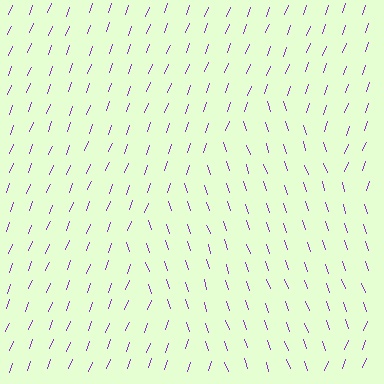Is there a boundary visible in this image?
Yes, there is a texture boundary formed by a change in line orientation.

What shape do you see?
I see a diamond.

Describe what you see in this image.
The image is filled with small purple line segments. A diamond region in the image has lines oriented differently from the surrounding lines, creating a visible texture boundary.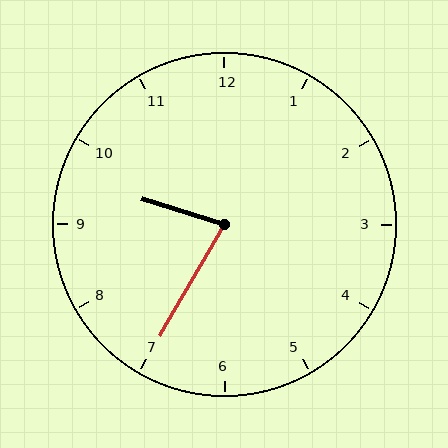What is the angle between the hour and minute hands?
Approximately 78 degrees.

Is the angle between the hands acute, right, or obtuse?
It is acute.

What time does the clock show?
9:35.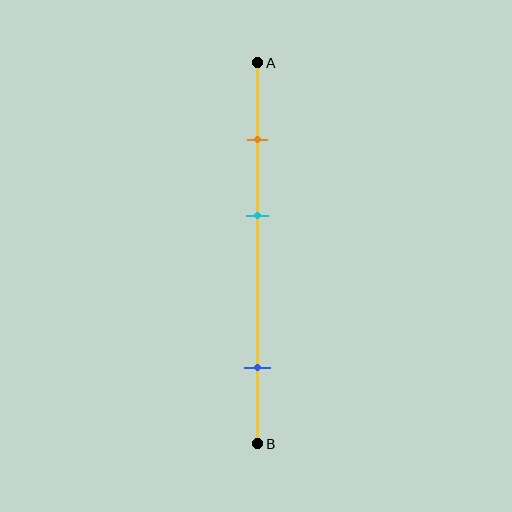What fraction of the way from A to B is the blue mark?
The blue mark is approximately 80% (0.8) of the way from A to B.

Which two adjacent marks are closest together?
The orange and cyan marks are the closest adjacent pair.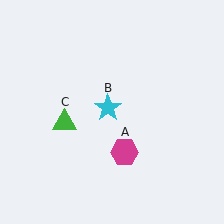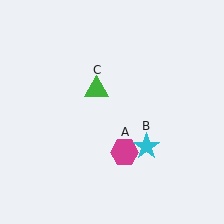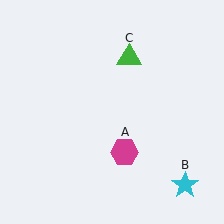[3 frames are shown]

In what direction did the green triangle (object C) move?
The green triangle (object C) moved up and to the right.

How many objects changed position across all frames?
2 objects changed position: cyan star (object B), green triangle (object C).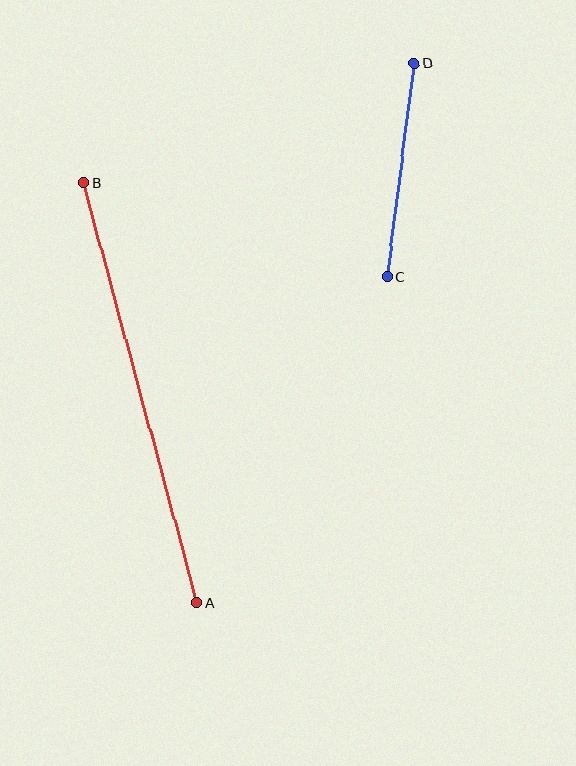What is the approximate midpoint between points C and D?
The midpoint is at approximately (401, 170) pixels.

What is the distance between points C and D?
The distance is approximately 215 pixels.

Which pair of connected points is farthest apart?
Points A and B are farthest apart.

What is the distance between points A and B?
The distance is approximately 435 pixels.